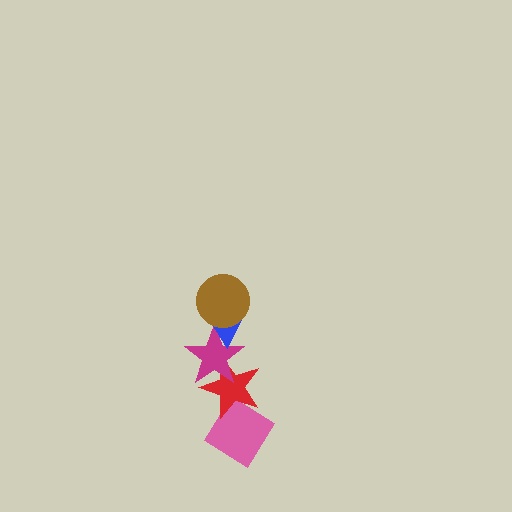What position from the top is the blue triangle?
The blue triangle is 2nd from the top.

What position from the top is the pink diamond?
The pink diamond is 5th from the top.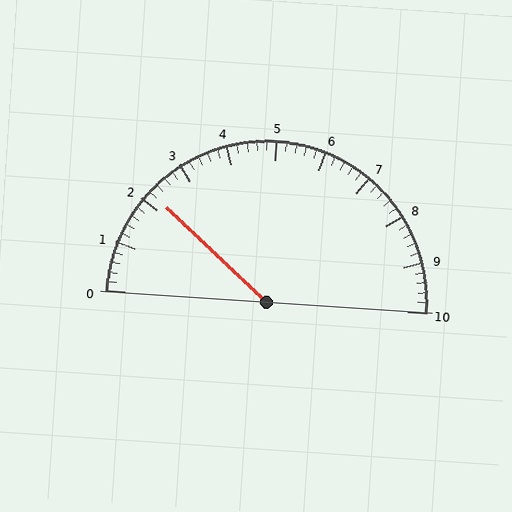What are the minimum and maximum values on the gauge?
The gauge ranges from 0 to 10.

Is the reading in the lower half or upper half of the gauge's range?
The reading is in the lower half of the range (0 to 10).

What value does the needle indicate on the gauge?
The needle indicates approximately 2.2.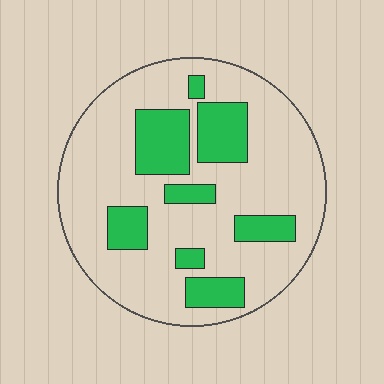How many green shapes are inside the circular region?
8.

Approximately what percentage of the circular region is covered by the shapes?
Approximately 25%.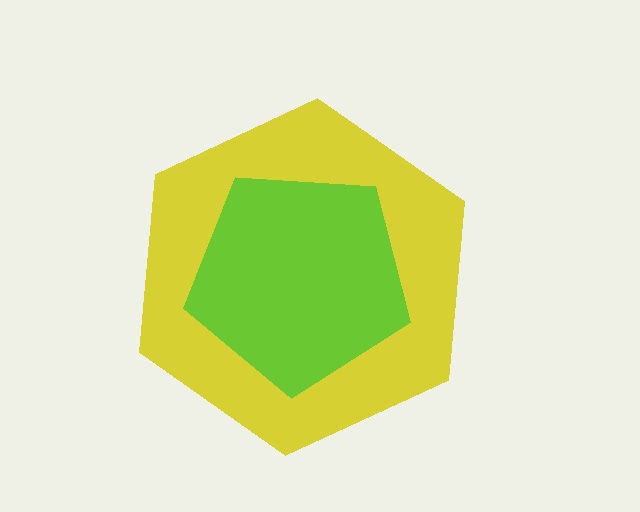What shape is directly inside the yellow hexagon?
The lime pentagon.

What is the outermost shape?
The yellow hexagon.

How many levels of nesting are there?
2.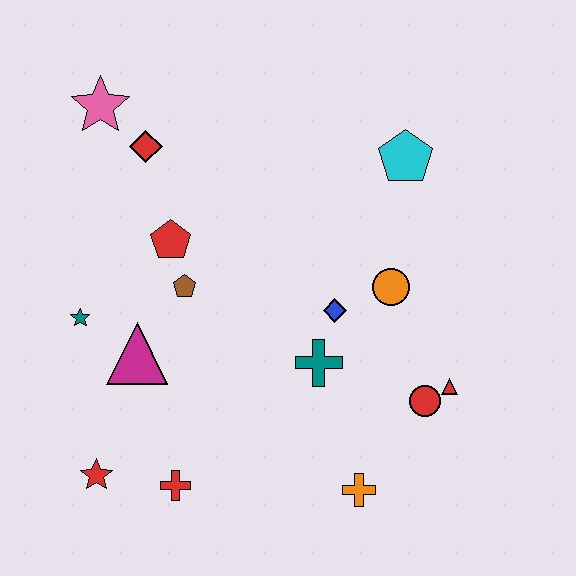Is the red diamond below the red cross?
No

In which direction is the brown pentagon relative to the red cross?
The brown pentagon is above the red cross.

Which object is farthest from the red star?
The cyan pentagon is farthest from the red star.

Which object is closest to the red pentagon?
The brown pentagon is closest to the red pentagon.